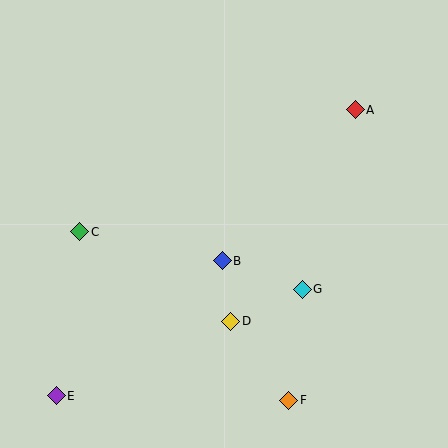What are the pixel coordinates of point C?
Point C is at (80, 232).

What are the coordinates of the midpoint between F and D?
The midpoint between F and D is at (260, 361).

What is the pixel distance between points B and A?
The distance between B and A is 201 pixels.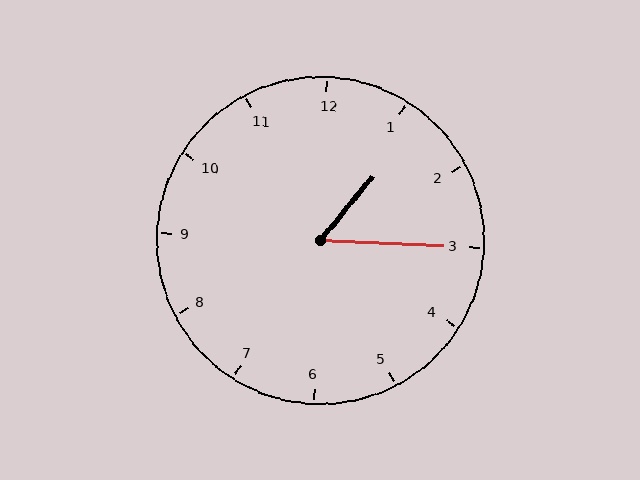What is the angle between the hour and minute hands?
Approximately 52 degrees.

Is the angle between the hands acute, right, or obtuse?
It is acute.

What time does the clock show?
1:15.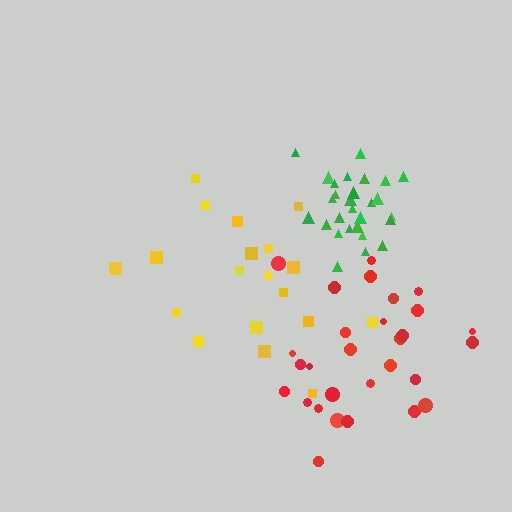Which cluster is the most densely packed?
Green.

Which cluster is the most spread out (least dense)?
Yellow.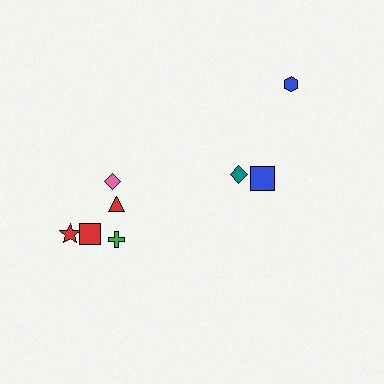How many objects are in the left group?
There are 5 objects.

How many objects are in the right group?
There are 3 objects.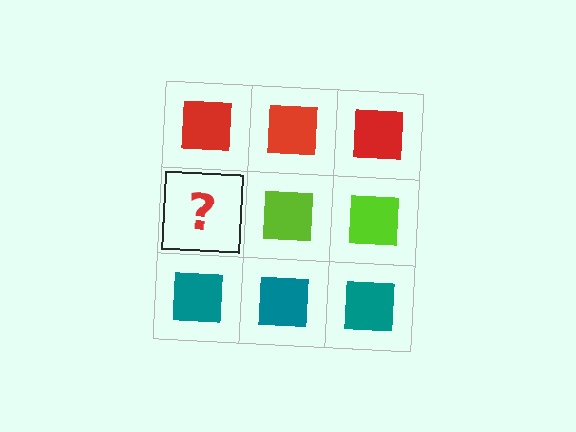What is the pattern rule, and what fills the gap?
The rule is that each row has a consistent color. The gap should be filled with a lime square.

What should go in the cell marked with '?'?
The missing cell should contain a lime square.